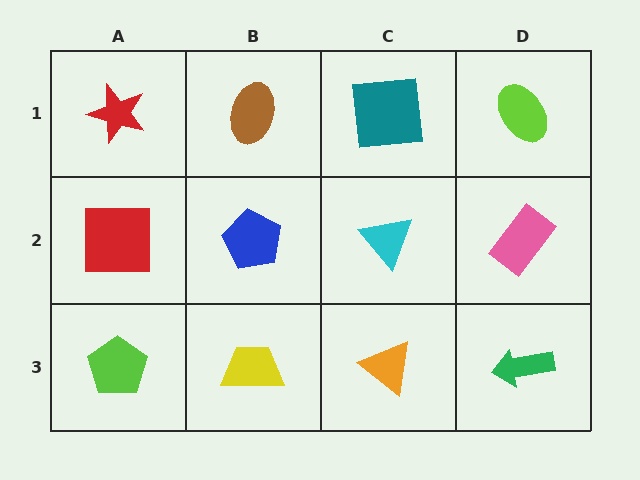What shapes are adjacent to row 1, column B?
A blue pentagon (row 2, column B), a red star (row 1, column A), a teal square (row 1, column C).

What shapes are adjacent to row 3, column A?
A red square (row 2, column A), a yellow trapezoid (row 3, column B).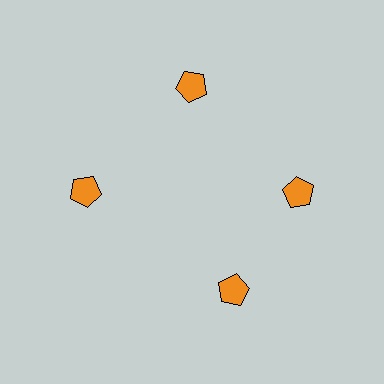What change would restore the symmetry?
The symmetry would be restored by rotating it back into even spacing with its neighbors so that all 4 pentagons sit at equal angles and equal distance from the center.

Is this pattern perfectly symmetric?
No. The 4 orange pentagons are arranged in a ring, but one element near the 6 o'clock position is rotated out of alignment along the ring, breaking the 4-fold rotational symmetry.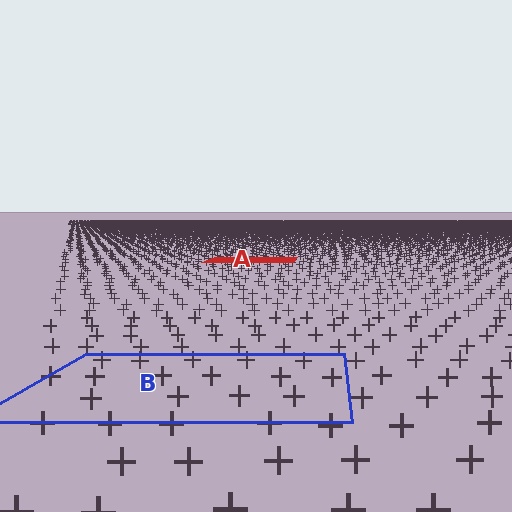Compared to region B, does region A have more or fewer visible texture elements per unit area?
Region A has more texture elements per unit area — they are packed more densely because it is farther away.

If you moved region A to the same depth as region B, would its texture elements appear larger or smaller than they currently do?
They would appear larger. At a closer depth, the same texture elements are projected at a bigger on-screen size.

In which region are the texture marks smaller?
The texture marks are smaller in region A, because it is farther away.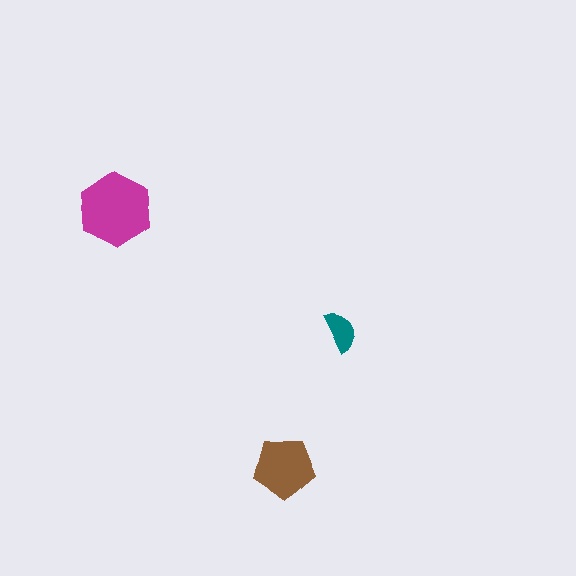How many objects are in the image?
There are 3 objects in the image.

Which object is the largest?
The magenta hexagon.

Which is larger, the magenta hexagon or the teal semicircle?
The magenta hexagon.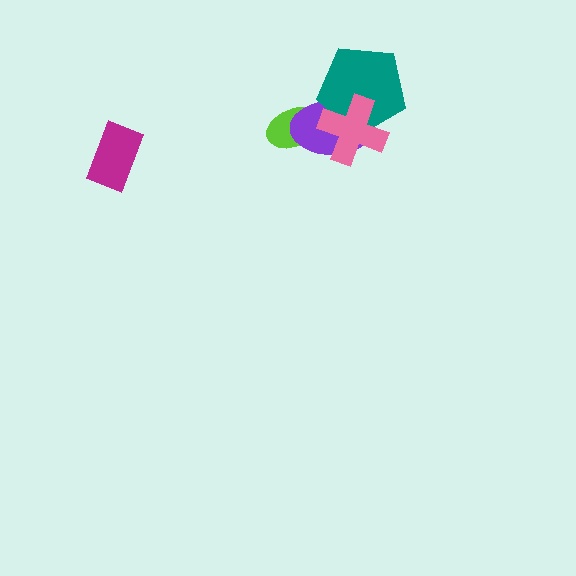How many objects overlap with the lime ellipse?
1 object overlaps with the lime ellipse.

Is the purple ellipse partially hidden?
Yes, it is partially covered by another shape.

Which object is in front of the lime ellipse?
The purple ellipse is in front of the lime ellipse.